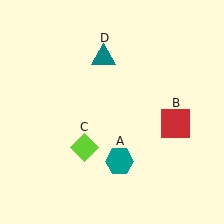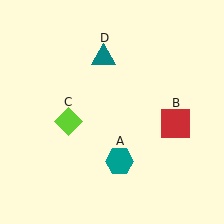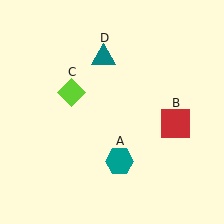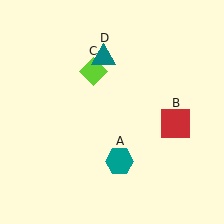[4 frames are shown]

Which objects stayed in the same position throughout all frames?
Teal hexagon (object A) and red square (object B) and teal triangle (object D) remained stationary.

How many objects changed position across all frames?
1 object changed position: lime diamond (object C).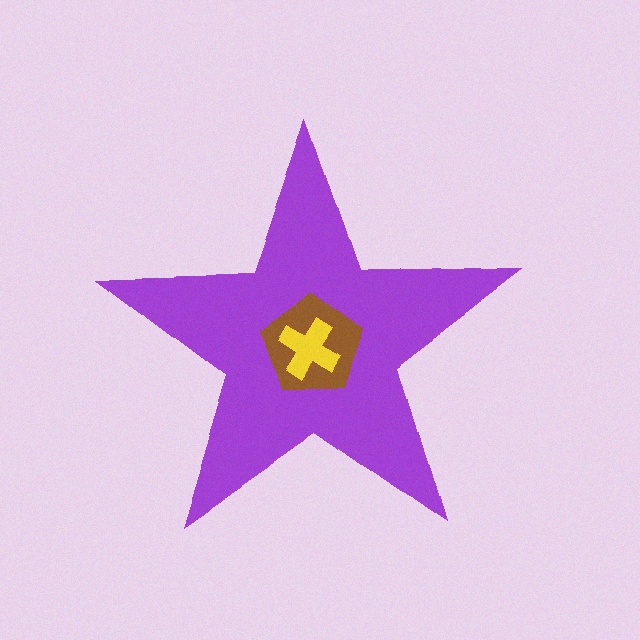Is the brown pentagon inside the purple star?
Yes.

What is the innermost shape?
The yellow cross.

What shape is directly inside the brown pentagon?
The yellow cross.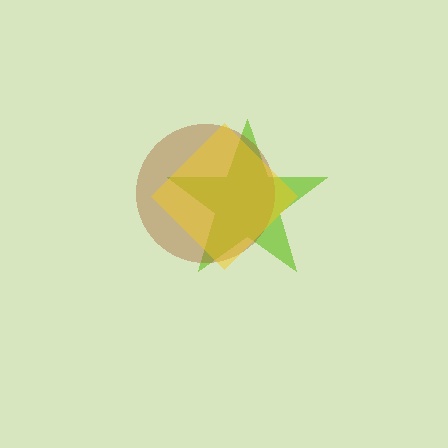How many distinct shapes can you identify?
There are 3 distinct shapes: a lime star, a brown circle, a yellow diamond.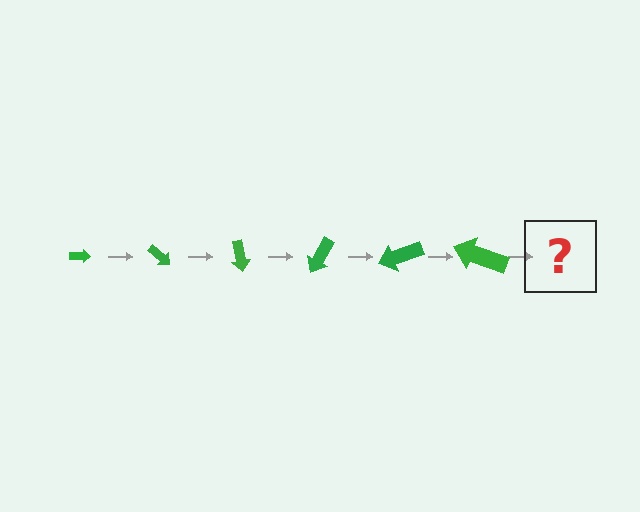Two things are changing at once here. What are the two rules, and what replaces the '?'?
The two rules are that the arrow grows larger each step and it rotates 40 degrees each step. The '?' should be an arrow, larger than the previous one and rotated 240 degrees from the start.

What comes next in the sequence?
The next element should be an arrow, larger than the previous one and rotated 240 degrees from the start.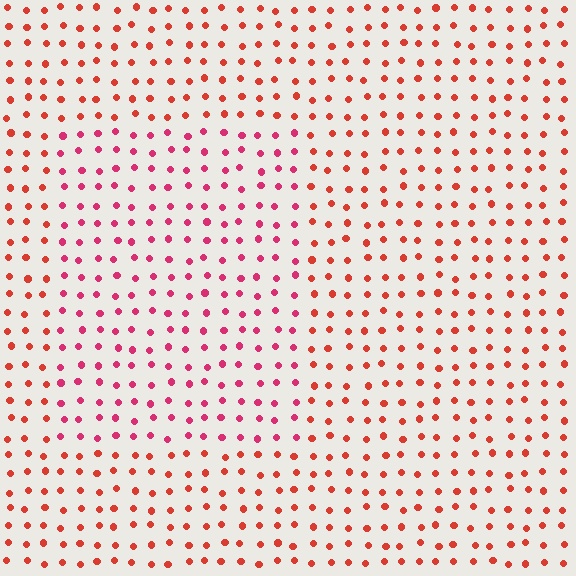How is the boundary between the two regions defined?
The boundary is defined purely by a slight shift in hue (about 29 degrees). Spacing, size, and orientation are identical on both sides.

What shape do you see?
I see a rectangle.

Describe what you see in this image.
The image is filled with small red elements in a uniform arrangement. A rectangle-shaped region is visible where the elements are tinted to a slightly different hue, forming a subtle color boundary.